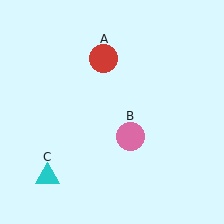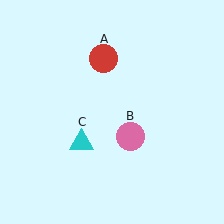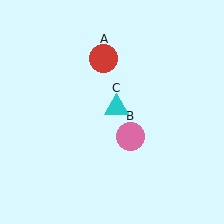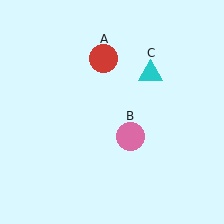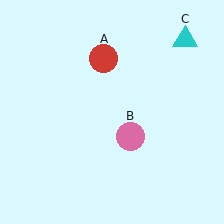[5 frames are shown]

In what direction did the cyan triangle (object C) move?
The cyan triangle (object C) moved up and to the right.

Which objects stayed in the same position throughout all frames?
Red circle (object A) and pink circle (object B) remained stationary.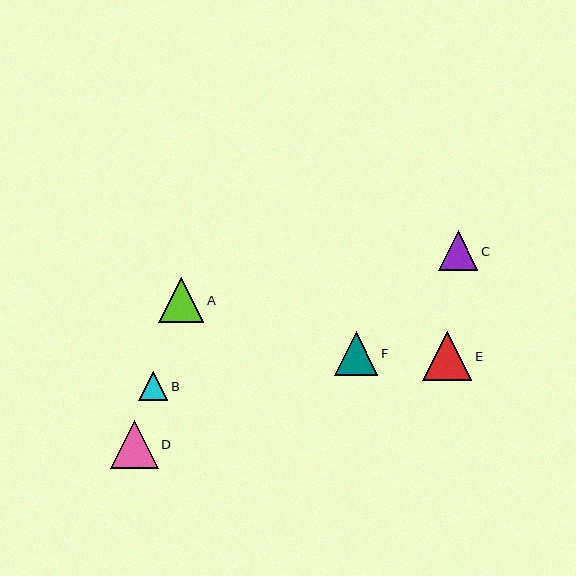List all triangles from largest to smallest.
From largest to smallest: E, D, A, F, C, B.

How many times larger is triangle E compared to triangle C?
Triangle E is approximately 1.2 times the size of triangle C.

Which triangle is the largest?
Triangle E is the largest with a size of approximately 49 pixels.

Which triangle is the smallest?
Triangle B is the smallest with a size of approximately 29 pixels.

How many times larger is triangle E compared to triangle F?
Triangle E is approximately 1.1 times the size of triangle F.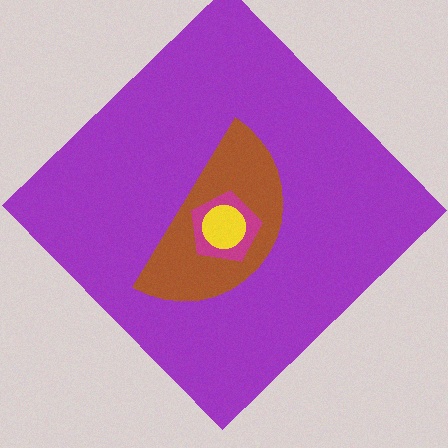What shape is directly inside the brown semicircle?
The magenta pentagon.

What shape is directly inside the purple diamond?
The brown semicircle.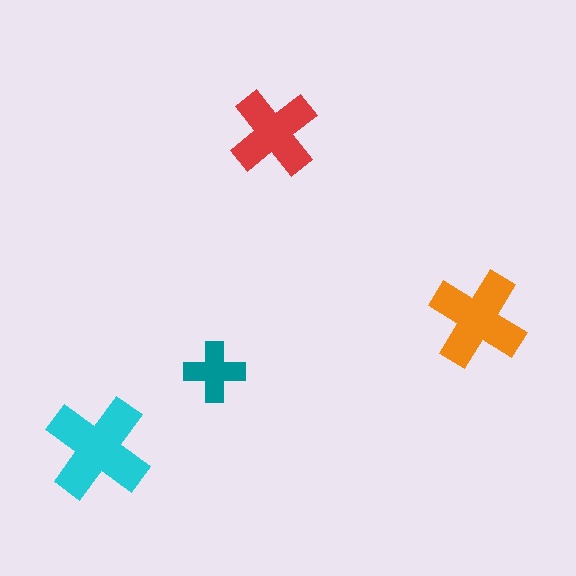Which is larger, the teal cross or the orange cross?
The orange one.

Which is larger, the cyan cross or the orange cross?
The cyan one.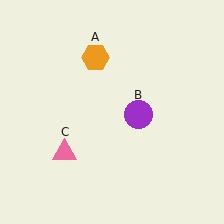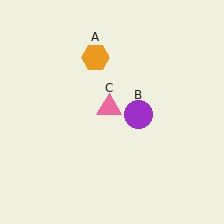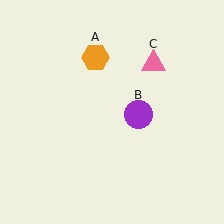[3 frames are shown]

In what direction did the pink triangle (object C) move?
The pink triangle (object C) moved up and to the right.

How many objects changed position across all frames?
1 object changed position: pink triangle (object C).